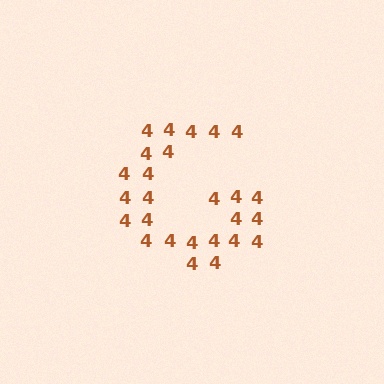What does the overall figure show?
The overall figure shows the letter G.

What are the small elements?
The small elements are digit 4's.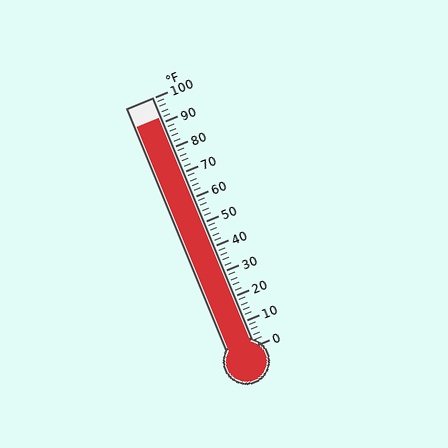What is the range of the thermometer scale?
The thermometer scale ranges from 0°F to 100°F.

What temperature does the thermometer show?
The thermometer shows approximately 92°F.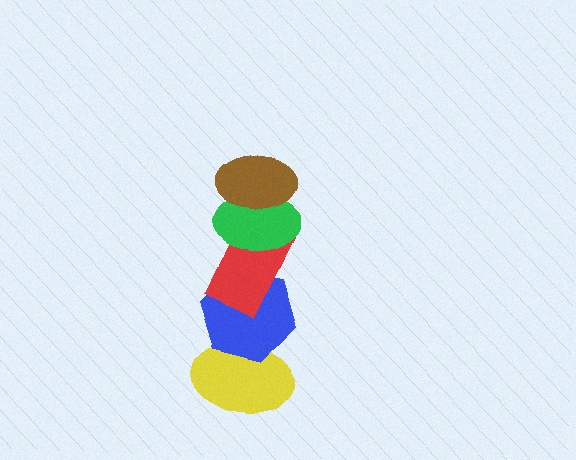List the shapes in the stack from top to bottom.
From top to bottom: the brown ellipse, the green ellipse, the red rectangle, the blue hexagon, the yellow ellipse.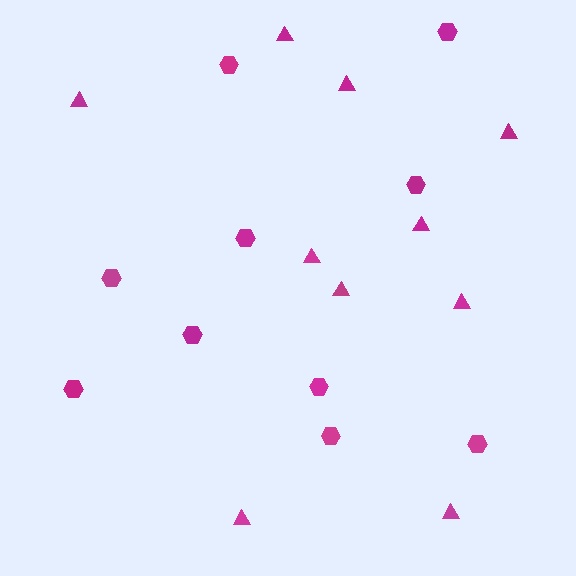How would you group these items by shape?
There are 2 groups: one group of triangles (10) and one group of hexagons (10).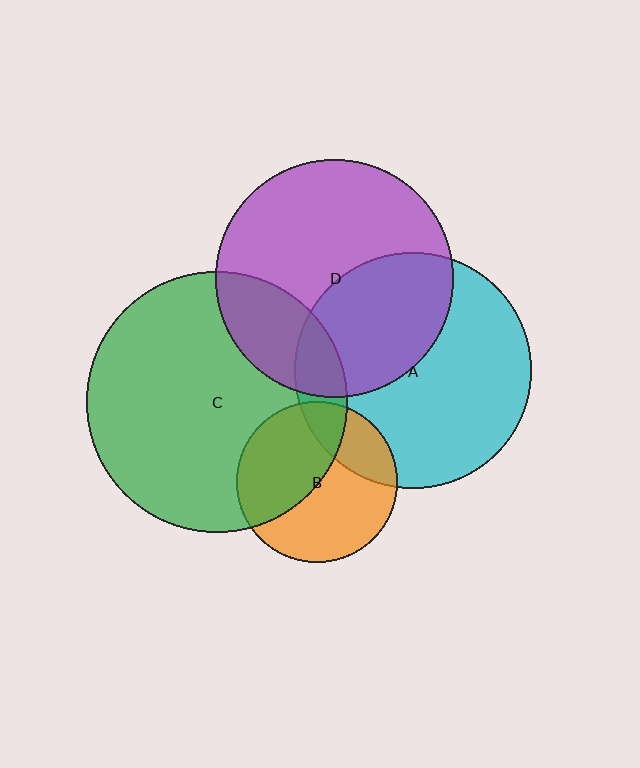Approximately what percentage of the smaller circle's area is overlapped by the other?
Approximately 20%.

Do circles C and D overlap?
Yes.